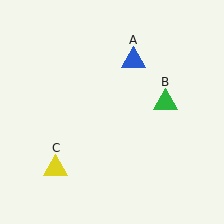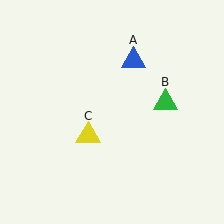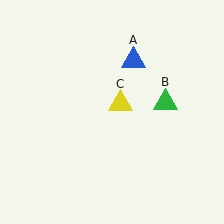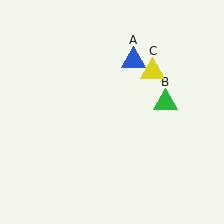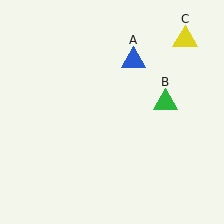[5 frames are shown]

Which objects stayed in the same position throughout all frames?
Blue triangle (object A) and green triangle (object B) remained stationary.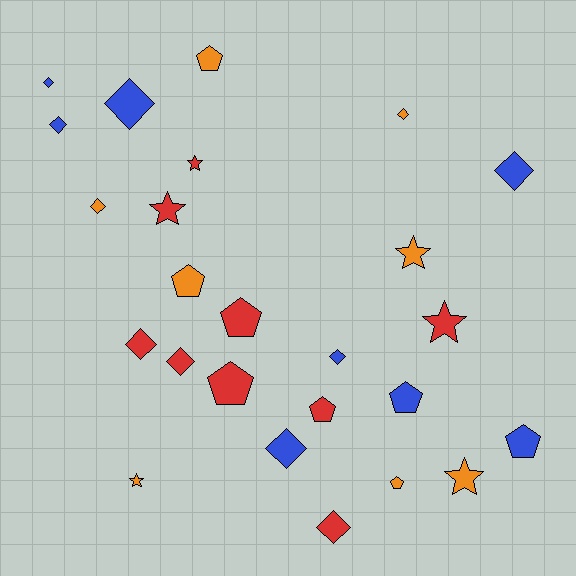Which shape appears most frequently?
Diamond, with 11 objects.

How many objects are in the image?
There are 25 objects.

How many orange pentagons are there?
There are 3 orange pentagons.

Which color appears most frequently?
Red, with 9 objects.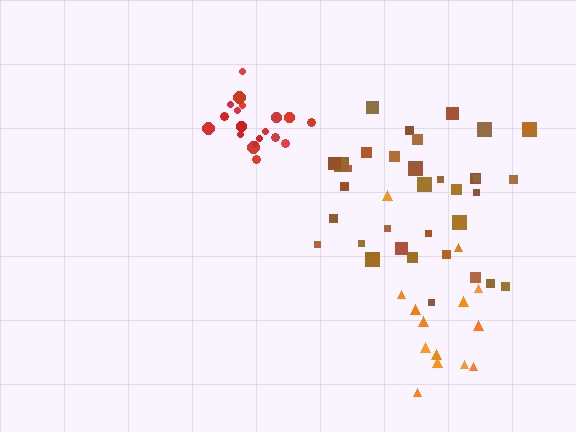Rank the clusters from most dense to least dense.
red, brown, orange.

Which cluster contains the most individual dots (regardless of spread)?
Brown (34).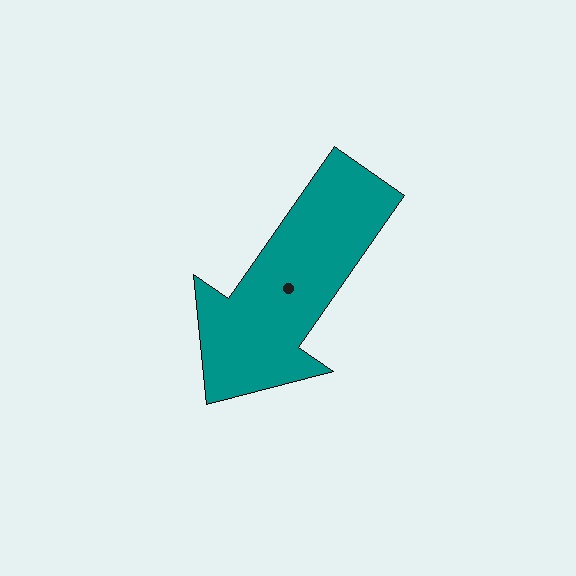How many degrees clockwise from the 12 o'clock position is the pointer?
Approximately 215 degrees.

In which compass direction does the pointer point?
Southwest.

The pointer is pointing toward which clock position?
Roughly 7 o'clock.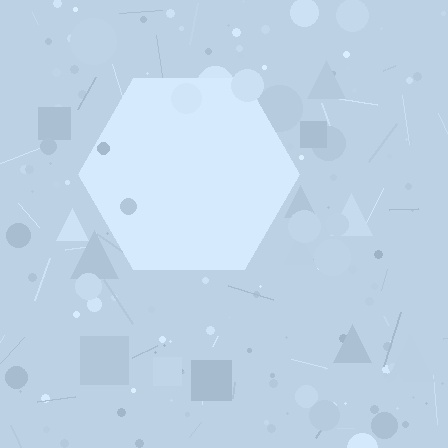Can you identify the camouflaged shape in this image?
The camouflaged shape is a hexagon.